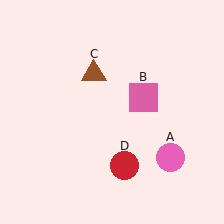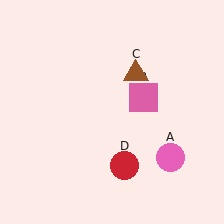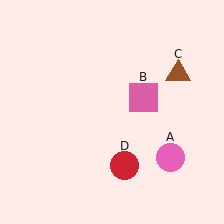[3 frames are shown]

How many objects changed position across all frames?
1 object changed position: brown triangle (object C).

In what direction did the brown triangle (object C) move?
The brown triangle (object C) moved right.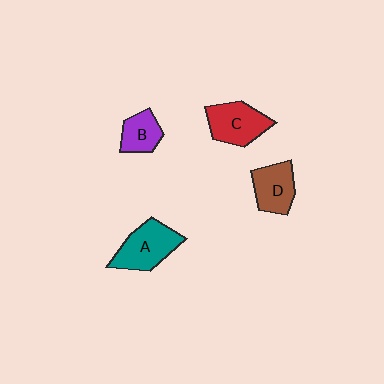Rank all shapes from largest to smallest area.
From largest to smallest: A (teal), C (red), D (brown), B (purple).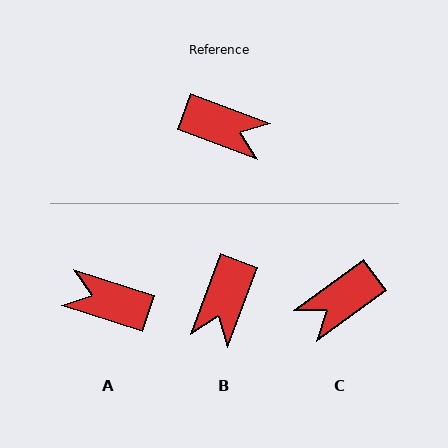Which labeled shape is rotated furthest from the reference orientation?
A, about 177 degrees away.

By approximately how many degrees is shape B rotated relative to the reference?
Approximately 90 degrees clockwise.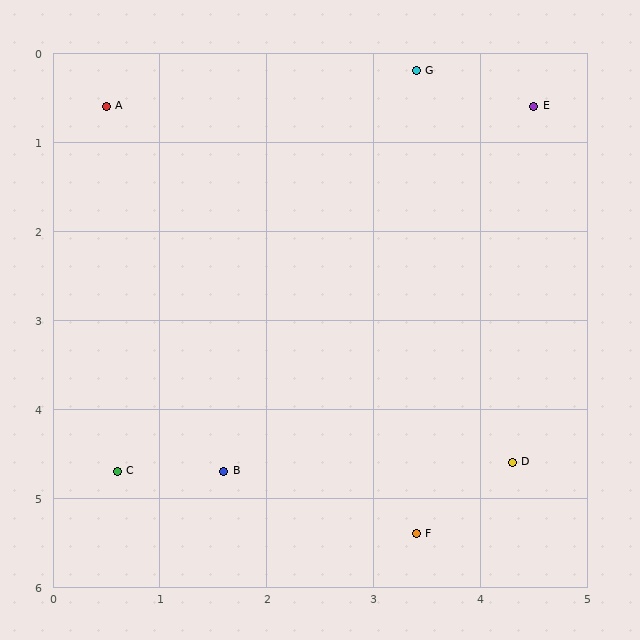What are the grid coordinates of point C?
Point C is at approximately (0.6, 4.7).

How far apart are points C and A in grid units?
Points C and A are about 4.1 grid units apart.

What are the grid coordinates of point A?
Point A is at approximately (0.5, 0.6).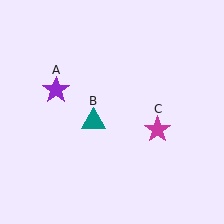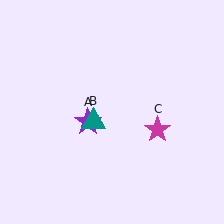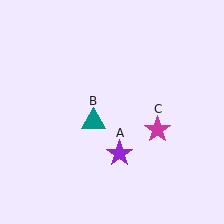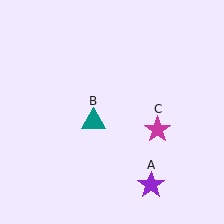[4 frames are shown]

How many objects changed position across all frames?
1 object changed position: purple star (object A).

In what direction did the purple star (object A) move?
The purple star (object A) moved down and to the right.